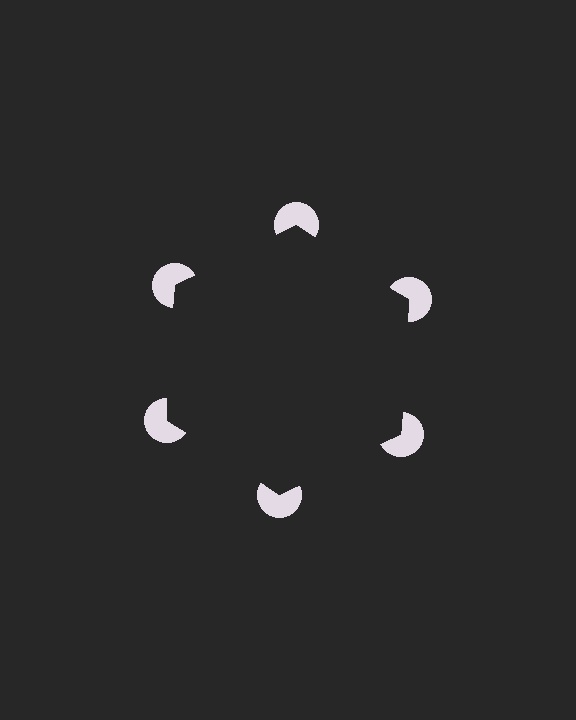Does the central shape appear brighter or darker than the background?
It typically appears slightly darker than the background, even though no actual brightness change is drawn.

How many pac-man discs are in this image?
There are 6 — one at each vertex of the illusory hexagon.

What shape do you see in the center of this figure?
An illusory hexagon — its edges are inferred from the aligned wedge cuts in the pac-man discs, not physically drawn.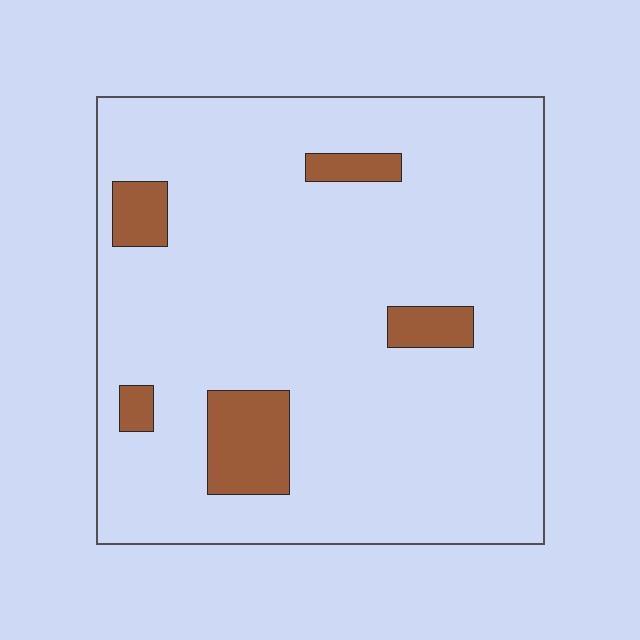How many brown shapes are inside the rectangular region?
5.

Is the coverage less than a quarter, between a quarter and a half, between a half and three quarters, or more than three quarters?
Less than a quarter.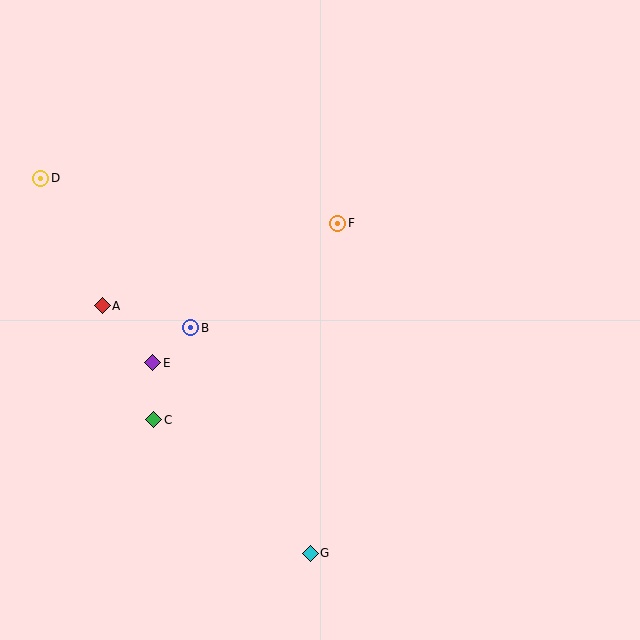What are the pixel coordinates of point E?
Point E is at (153, 363).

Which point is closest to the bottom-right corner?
Point G is closest to the bottom-right corner.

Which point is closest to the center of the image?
Point F at (338, 223) is closest to the center.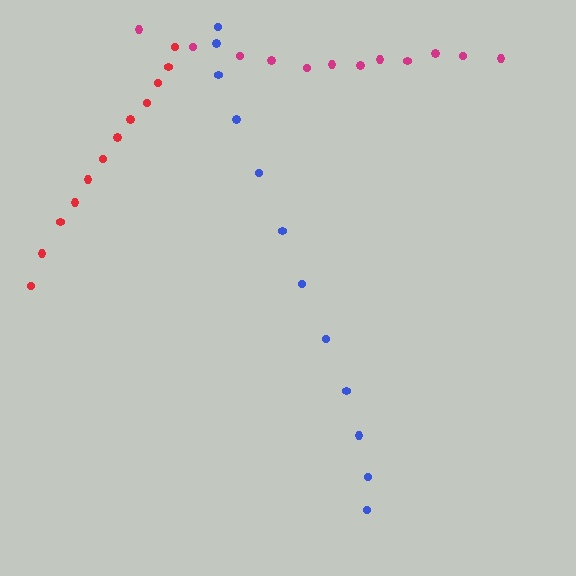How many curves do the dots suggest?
There are 3 distinct paths.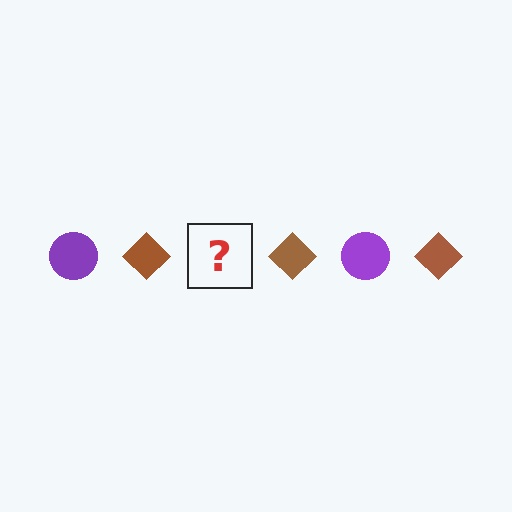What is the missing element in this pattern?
The missing element is a purple circle.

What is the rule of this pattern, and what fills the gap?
The rule is that the pattern alternates between purple circle and brown diamond. The gap should be filled with a purple circle.